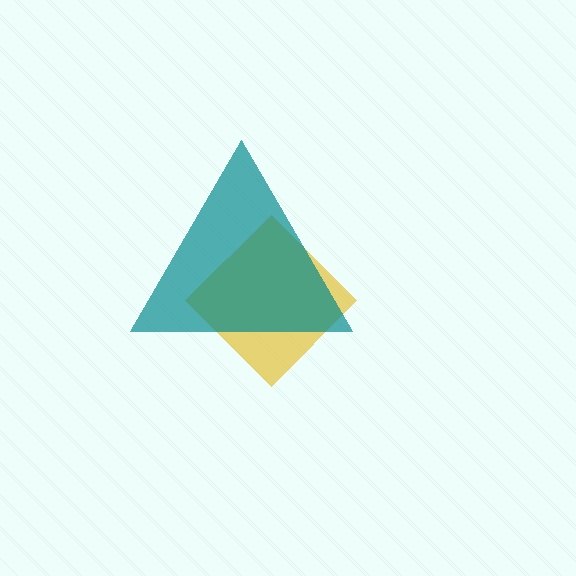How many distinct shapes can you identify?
There are 2 distinct shapes: a yellow diamond, a teal triangle.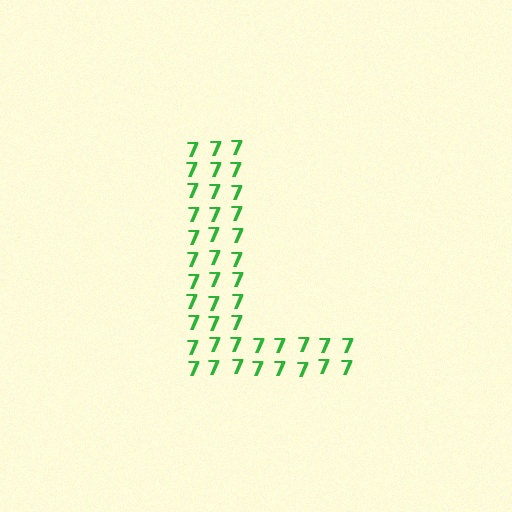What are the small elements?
The small elements are digit 7's.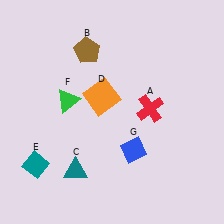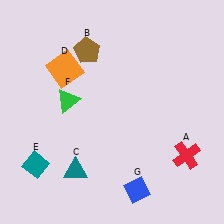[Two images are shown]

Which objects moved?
The objects that moved are: the red cross (A), the orange square (D), the blue diamond (G).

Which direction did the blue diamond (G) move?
The blue diamond (G) moved down.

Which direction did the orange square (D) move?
The orange square (D) moved left.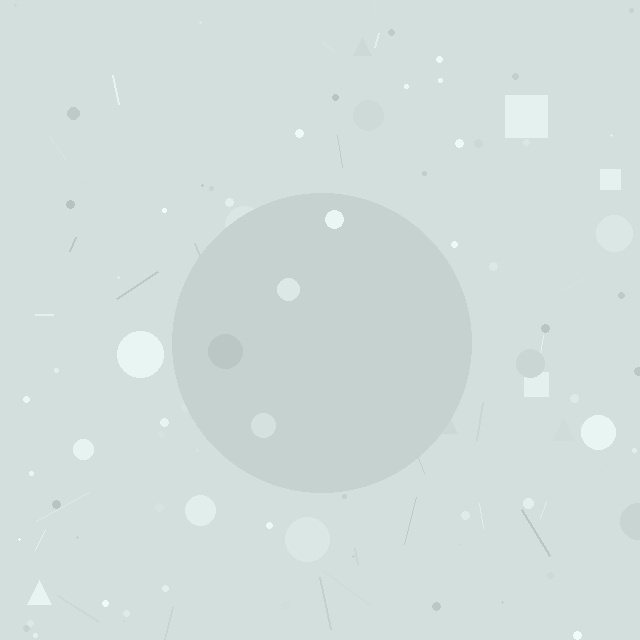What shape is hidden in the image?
A circle is hidden in the image.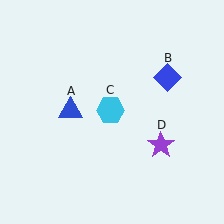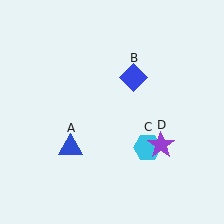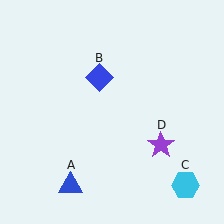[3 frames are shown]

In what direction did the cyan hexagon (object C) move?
The cyan hexagon (object C) moved down and to the right.